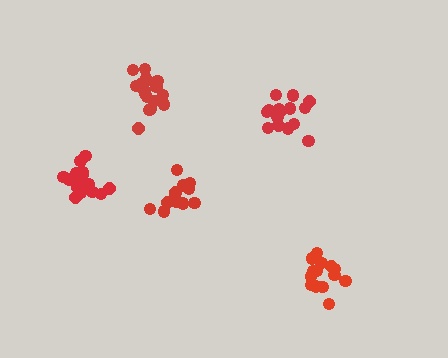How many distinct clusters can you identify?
There are 5 distinct clusters.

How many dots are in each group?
Group 1: 14 dots, Group 2: 17 dots, Group 3: 13 dots, Group 4: 17 dots, Group 5: 17 dots (78 total).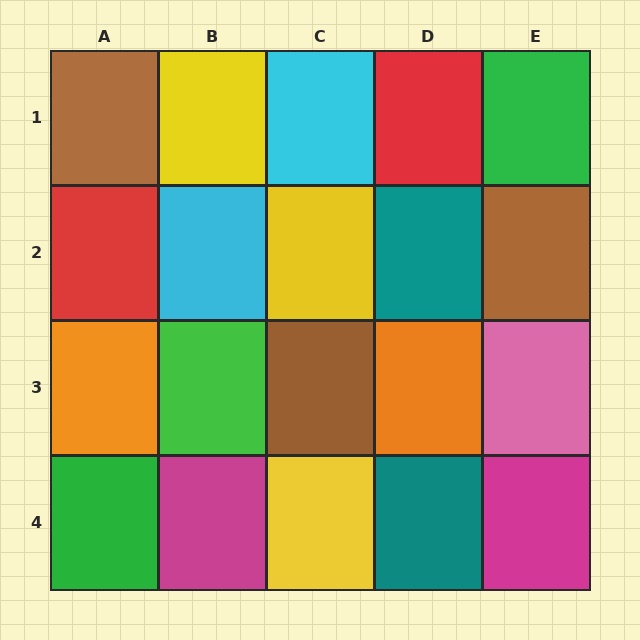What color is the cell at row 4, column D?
Teal.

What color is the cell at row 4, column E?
Magenta.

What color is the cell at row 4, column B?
Magenta.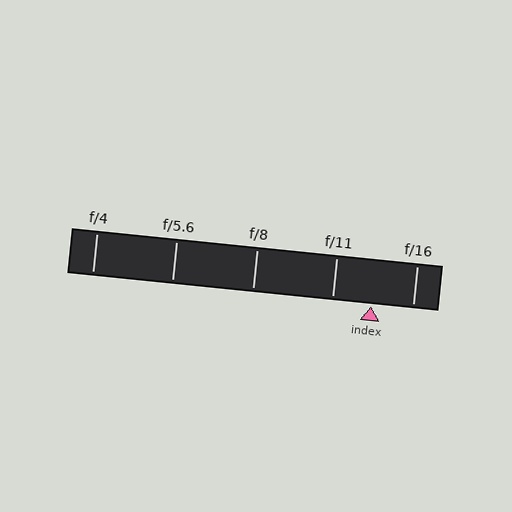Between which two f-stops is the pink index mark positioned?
The index mark is between f/11 and f/16.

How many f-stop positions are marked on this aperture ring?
There are 5 f-stop positions marked.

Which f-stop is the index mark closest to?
The index mark is closest to f/11.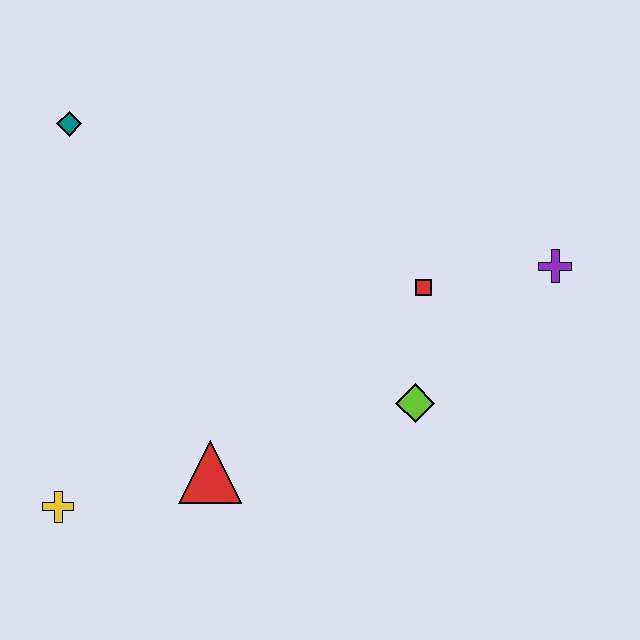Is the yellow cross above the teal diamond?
No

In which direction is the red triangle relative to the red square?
The red triangle is to the left of the red square.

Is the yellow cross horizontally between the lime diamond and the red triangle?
No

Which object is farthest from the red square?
The yellow cross is farthest from the red square.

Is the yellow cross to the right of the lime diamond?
No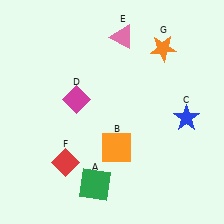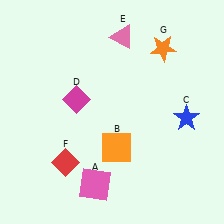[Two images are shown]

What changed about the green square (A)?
In Image 1, A is green. In Image 2, it changed to pink.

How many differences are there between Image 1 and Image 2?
There is 1 difference between the two images.